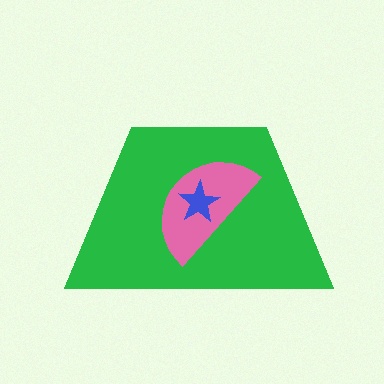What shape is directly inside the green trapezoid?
The pink semicircle.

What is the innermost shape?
The blue star.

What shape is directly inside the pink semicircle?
The blue star.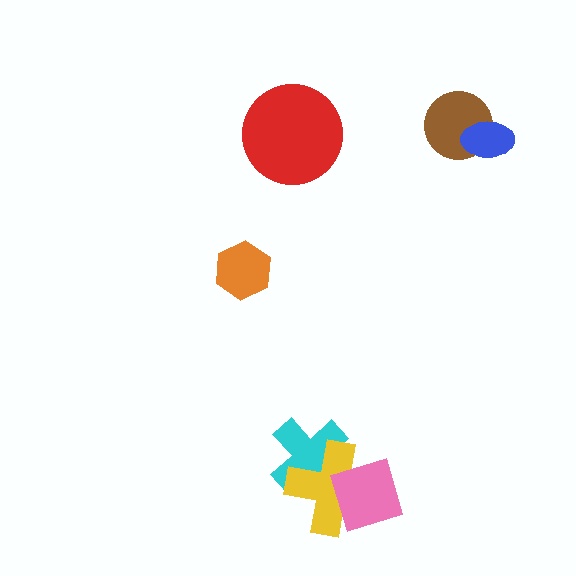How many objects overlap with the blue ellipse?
1 object overlaps with the blue ellipse.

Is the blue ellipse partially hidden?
No, no other shape covers it.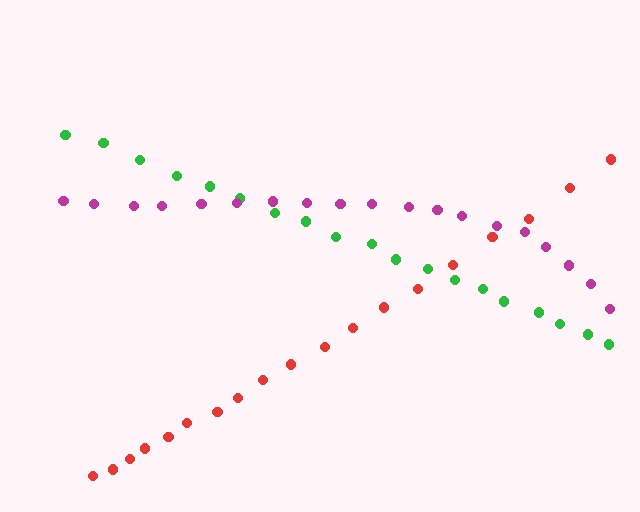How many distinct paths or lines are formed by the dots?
There are 3 distinct paths.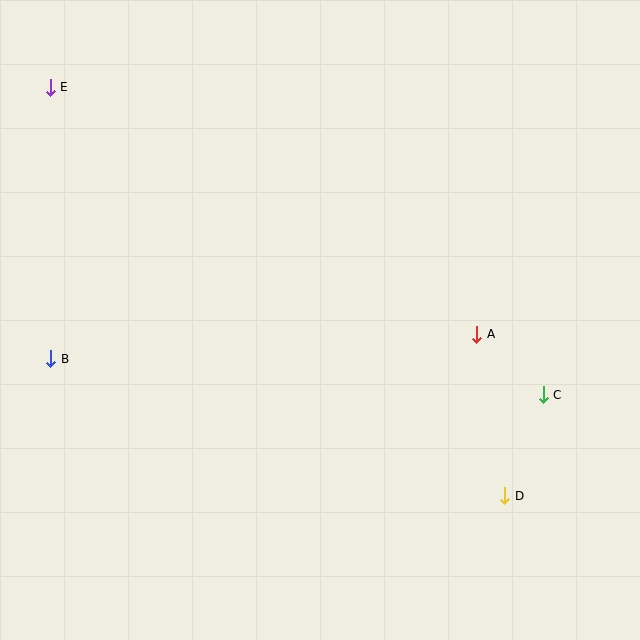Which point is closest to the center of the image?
Point A at (477, 334) is closest to the center.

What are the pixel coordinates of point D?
Point D is at (505, 496).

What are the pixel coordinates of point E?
Point E is at (50, 87).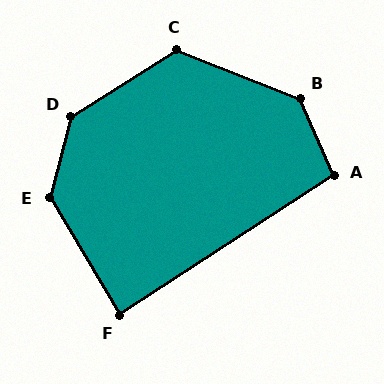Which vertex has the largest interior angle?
D, at approximately 137 degrees.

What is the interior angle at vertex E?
Approximately 134 degrees (obtuse).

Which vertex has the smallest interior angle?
F, at approximately 88 degrees.